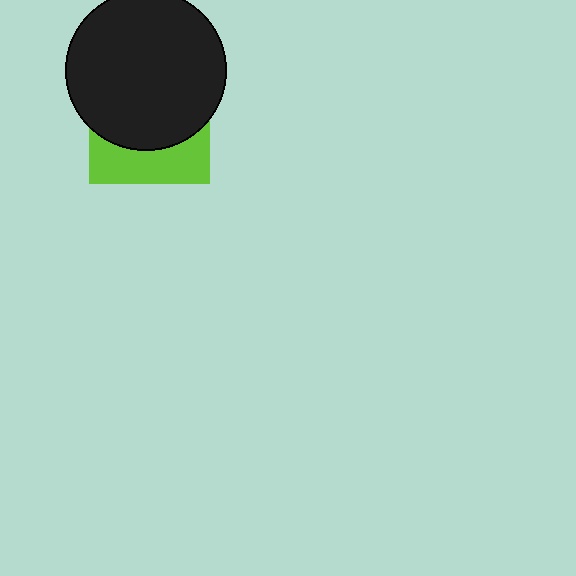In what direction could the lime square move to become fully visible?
The lime square could move down. That would shift it out from behind the black circle entirely.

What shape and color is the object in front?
The object in front is a black circle.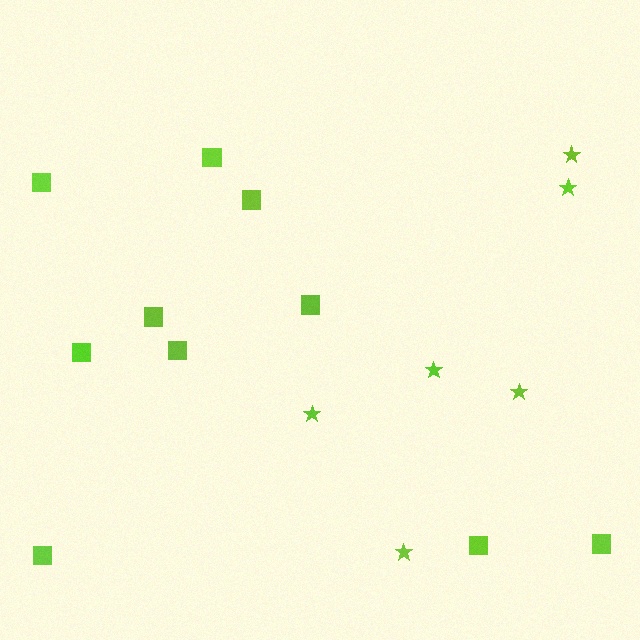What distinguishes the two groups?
There are 2 groups: one group of squares (10) and one group of stars (6).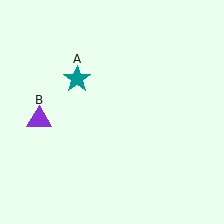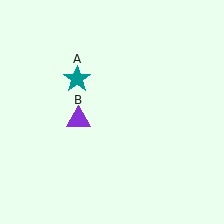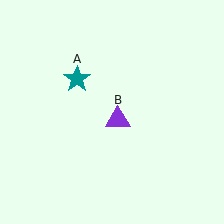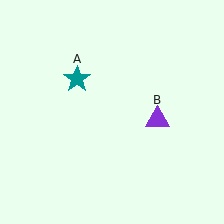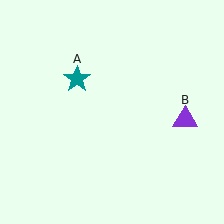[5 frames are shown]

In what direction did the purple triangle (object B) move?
The purple triangle (object B) moved right.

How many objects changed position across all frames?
1 object changed position: purple triangle (object B).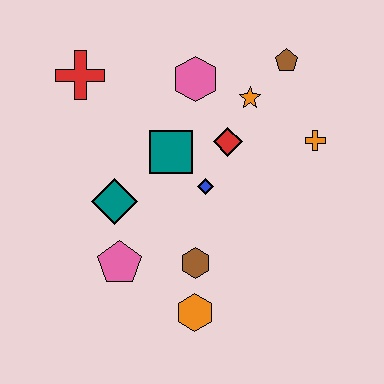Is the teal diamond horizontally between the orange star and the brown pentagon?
No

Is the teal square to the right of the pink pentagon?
Yes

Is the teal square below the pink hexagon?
Yes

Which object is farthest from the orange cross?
The red cross is farthest from the orange cross.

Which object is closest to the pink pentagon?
The teal diamond is closest to the pink pentagon.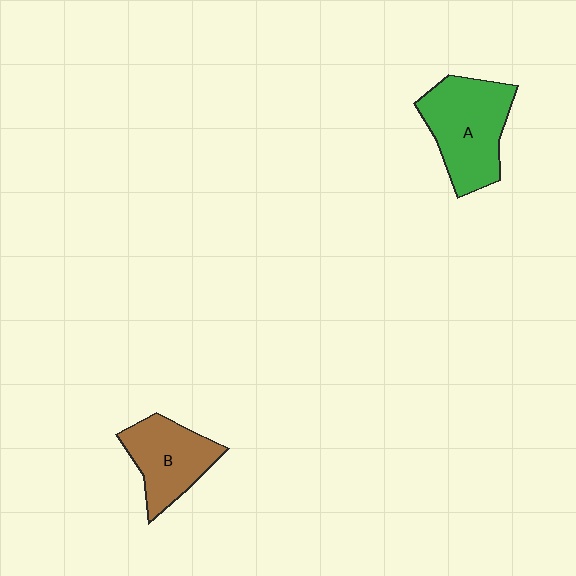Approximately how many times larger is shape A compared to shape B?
Approximately 1.3 times.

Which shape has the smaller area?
Shape B (brown).